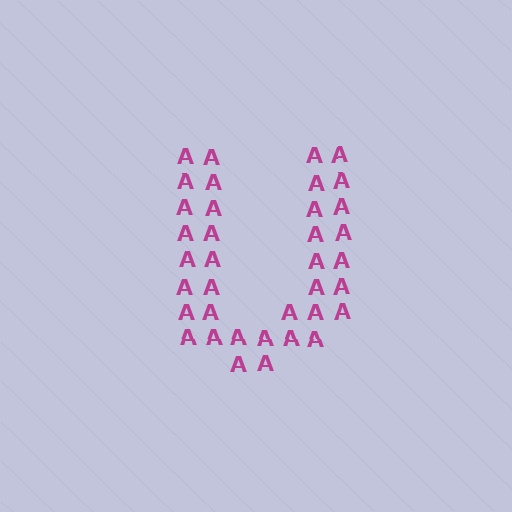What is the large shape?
The large shape is the letter U.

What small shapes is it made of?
It is made of small letter A's.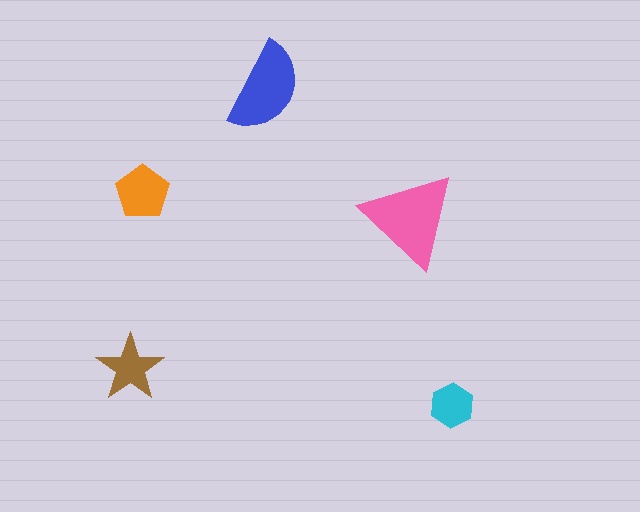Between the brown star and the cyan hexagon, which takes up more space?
The brown star.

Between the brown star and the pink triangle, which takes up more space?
The pink triangle.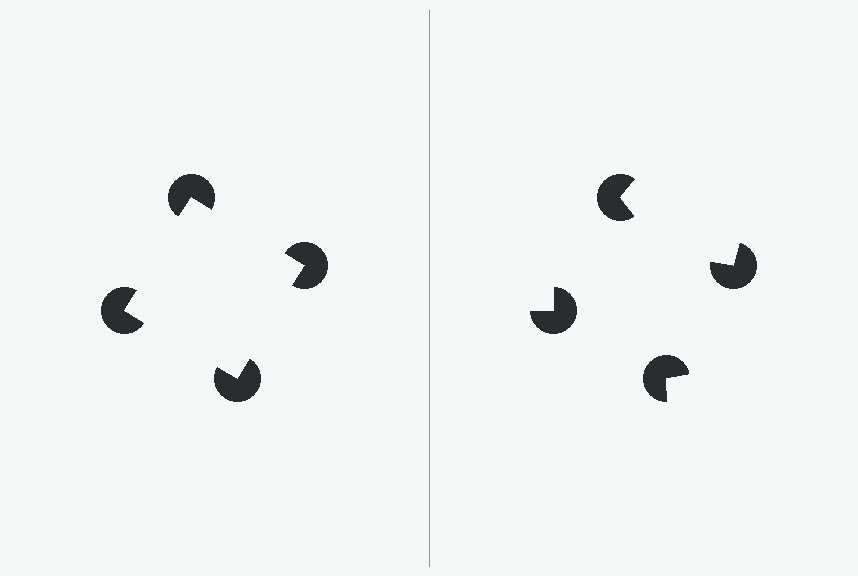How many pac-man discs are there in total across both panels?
8 — 4 on each side.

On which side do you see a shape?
An illusory square appears on the left side. On the right side the wedge cuts are rotated, so no coherent shape forms.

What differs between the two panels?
The pac-man discs are positioned identically on both sides; only the wedge orientations differ. On the left they align to a square; on the right they are misaligned.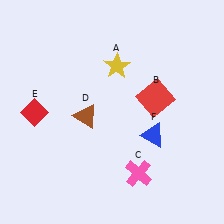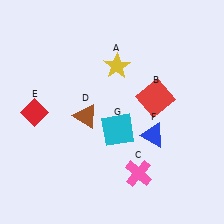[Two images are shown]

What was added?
A cyan square (G) was added in Image 2.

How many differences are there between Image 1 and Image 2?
There is 1 difference between the two images.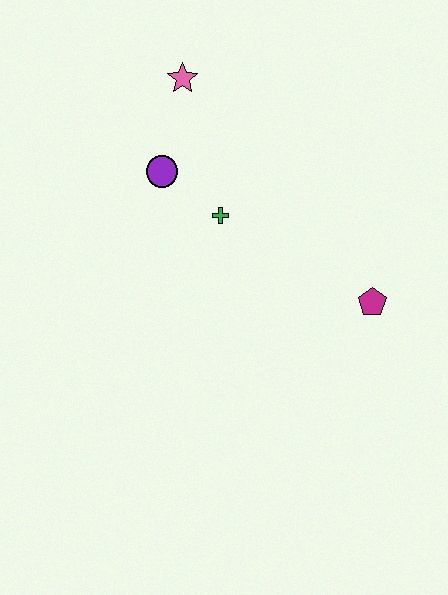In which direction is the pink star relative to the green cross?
The pink star is above the green cross.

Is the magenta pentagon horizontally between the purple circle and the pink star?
No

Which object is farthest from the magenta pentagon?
The pink star is farthest from the magenta pentagon.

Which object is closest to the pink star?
The purple circle is closest to the pink star.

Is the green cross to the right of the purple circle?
Yes